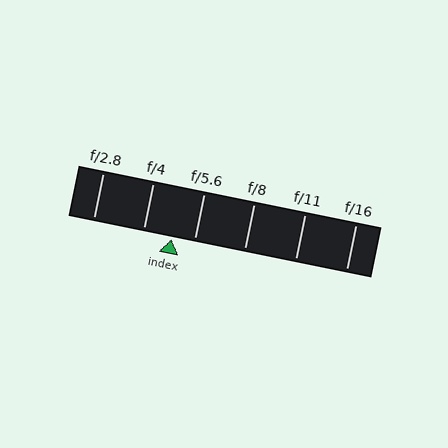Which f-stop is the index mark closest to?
The index mark is closest to f/5.6.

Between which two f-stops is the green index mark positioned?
The index mark is between f/4 and f/5.6.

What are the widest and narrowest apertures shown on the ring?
The widest aperture shown is f/2.8 and the narrowest is f/16.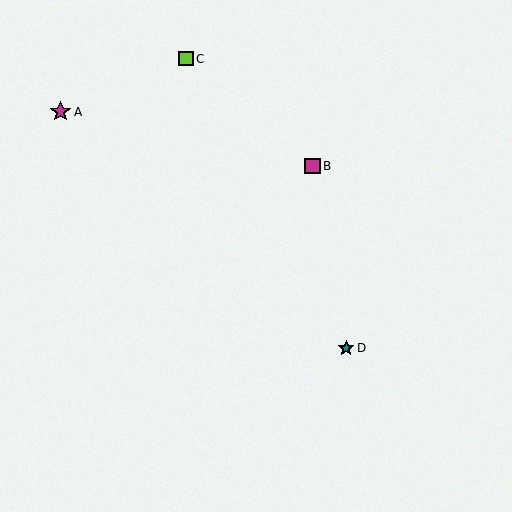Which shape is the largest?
The magenta star (labeled A) is the largest.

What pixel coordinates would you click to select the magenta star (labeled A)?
Click at (61, 112) to select the magenta star A.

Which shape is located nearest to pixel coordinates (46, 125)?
The magenta star (labeled A) at (61, 112) is nearest to that location.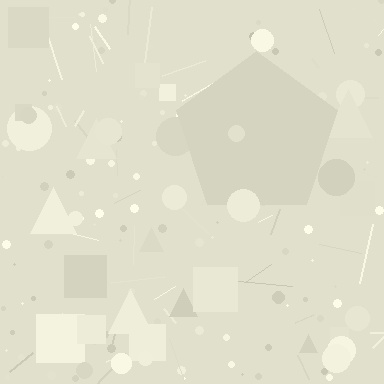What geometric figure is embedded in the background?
A pentagon is embedded in the background.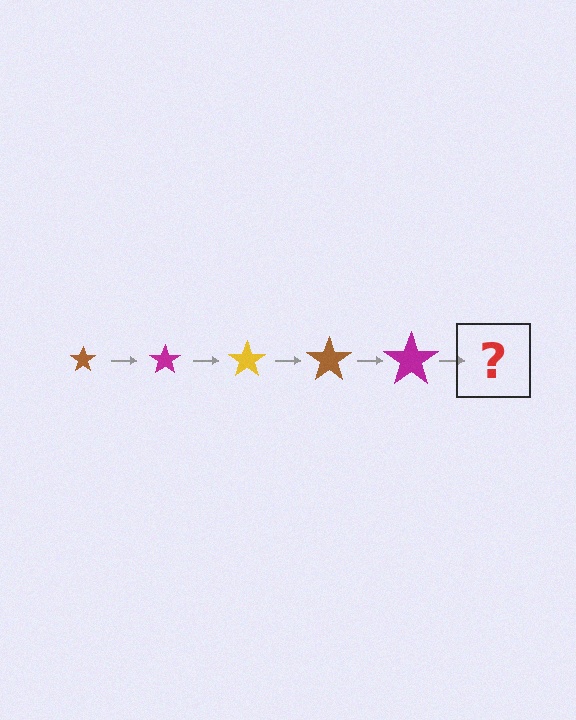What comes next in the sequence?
The next element should be a yellow star, larger than the previous one.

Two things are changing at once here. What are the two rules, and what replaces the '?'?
The two rules are that the star grows larger each step and the color cycles through brown, magenta, and yellow. The '?' should be a yellow star, larger than the previous one.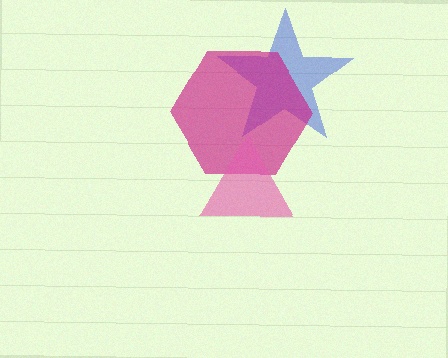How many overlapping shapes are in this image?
There are 3 overlapping shapes in the image.